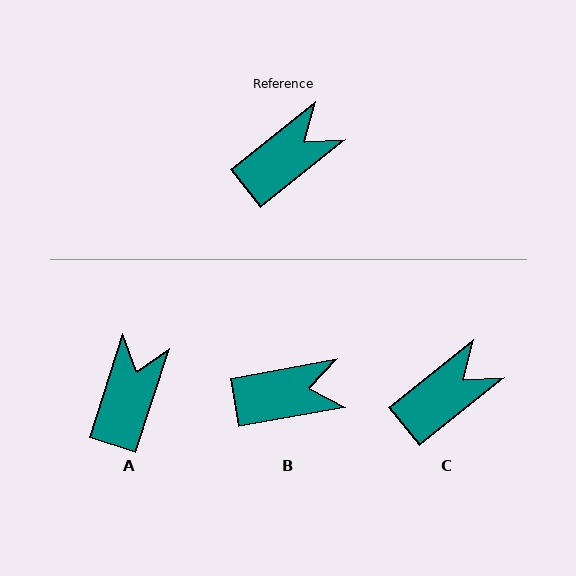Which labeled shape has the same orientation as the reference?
C.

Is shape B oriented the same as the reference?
No, it is off by about 29 degrees.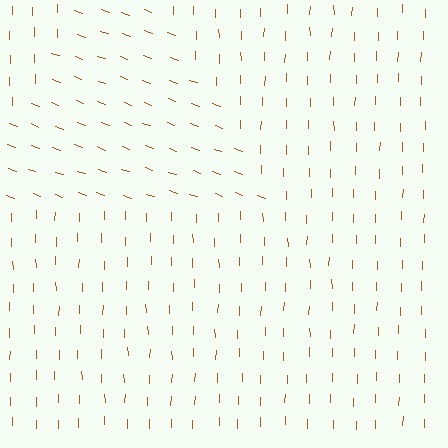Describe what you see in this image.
The image is filled with small brown line segments. A triangle region in the image has lines oriented differently from the surrounding lines, creating a visible texture boundary.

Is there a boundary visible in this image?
Yes, there is a texture boundary formed by a change in line orientation.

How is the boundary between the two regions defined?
The boundary is defined purely by a change in line orientation (approximately 71 degrees difference). All lines are the same color and thickness.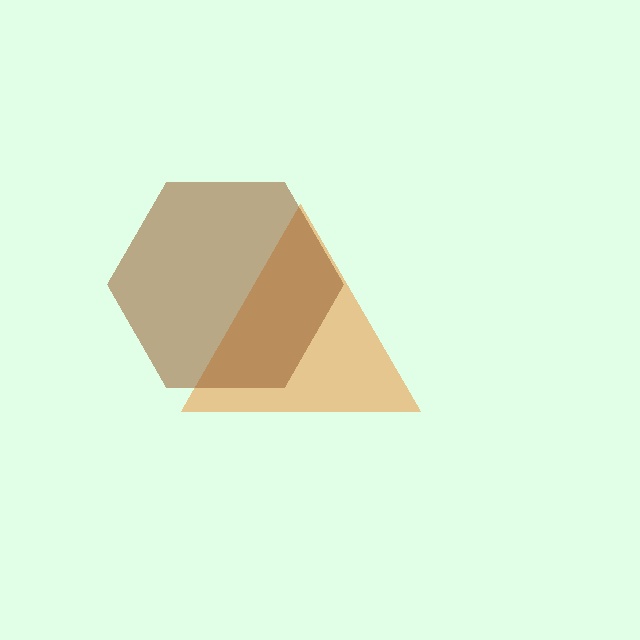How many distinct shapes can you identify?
There are 2 distinct shapes: an orange triangle, a brown hexagon.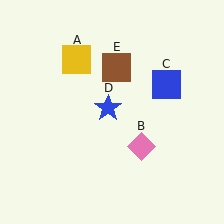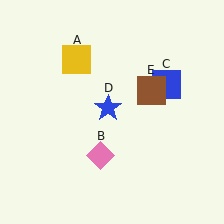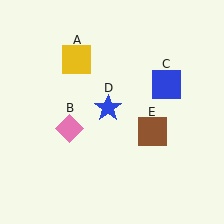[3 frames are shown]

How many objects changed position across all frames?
2 objects changed position: pink diamond (object B), brown square (object E).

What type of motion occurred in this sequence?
The pink diamond (object B), brown square (object E) rotated clockwise around the center of the scene.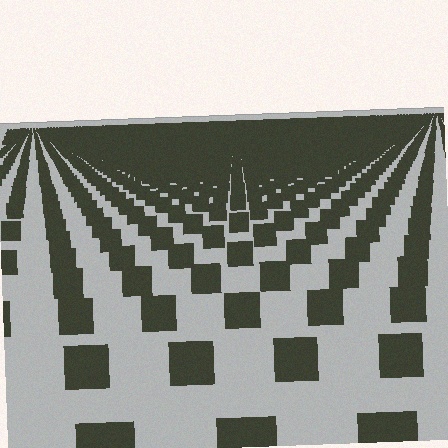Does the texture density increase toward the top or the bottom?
Density increases toward the top.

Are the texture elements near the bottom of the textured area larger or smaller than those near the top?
Larger. Near the bottom, elements are closer to the viewer and appear at a bigger on-screen size.